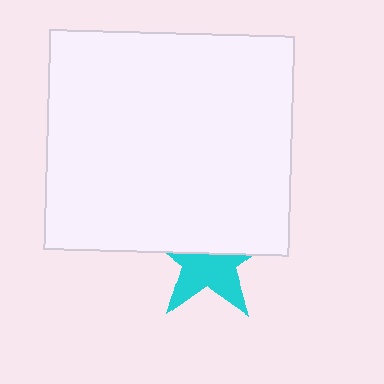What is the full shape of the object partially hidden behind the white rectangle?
The partially hidden object is a cyan star.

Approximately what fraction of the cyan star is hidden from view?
Roughly 48% of the cyan star is hidden behind the white rectangle.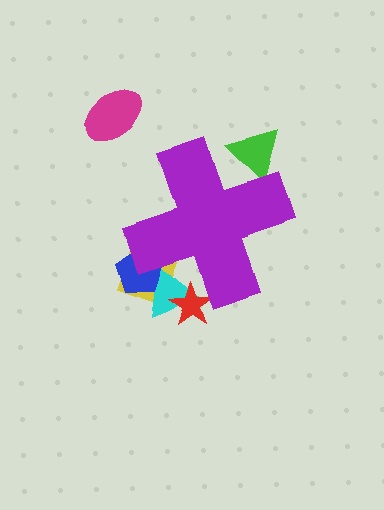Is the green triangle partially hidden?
Yes, the green triangle is partially hidden behind the purple cross.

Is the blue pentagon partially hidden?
Yes, the blue pentagon is partially hidden behind the purple cross.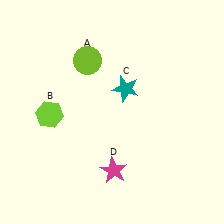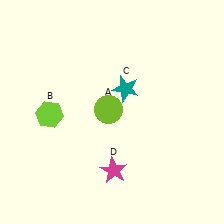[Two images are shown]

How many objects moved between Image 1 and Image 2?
1 object moved between the two images.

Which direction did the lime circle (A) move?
The lime circle (A) moved down.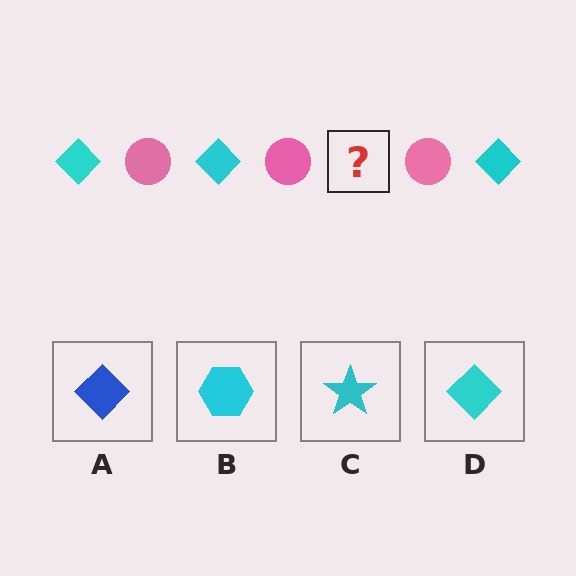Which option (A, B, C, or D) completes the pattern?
D.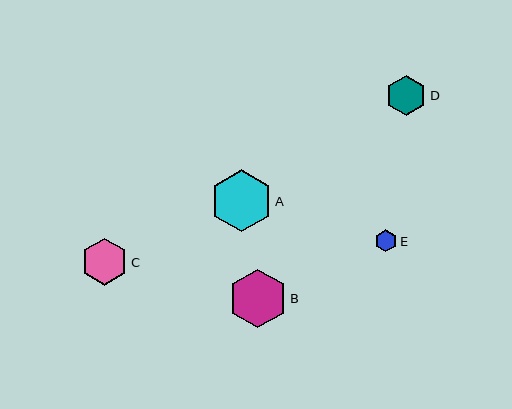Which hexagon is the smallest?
Hexagon E is the smallest with a size of approximately 22 pixels.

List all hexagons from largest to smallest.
From largest to smallest: A, B, C, D, E.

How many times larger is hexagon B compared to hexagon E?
Hexagon B is approximately 2.7 times the size of hexagon E.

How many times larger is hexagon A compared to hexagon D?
Hexagon A is approximately 1.5 times the size of hexagon D.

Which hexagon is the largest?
Hexagon A is the largest with a size of approximately 62 pixels.